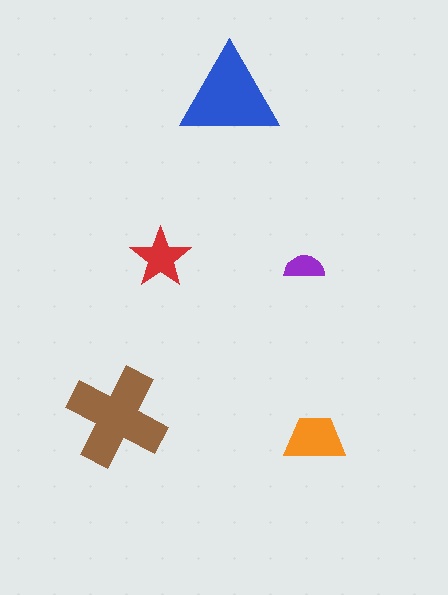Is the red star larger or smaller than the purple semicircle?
Larger.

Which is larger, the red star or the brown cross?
The brown cross.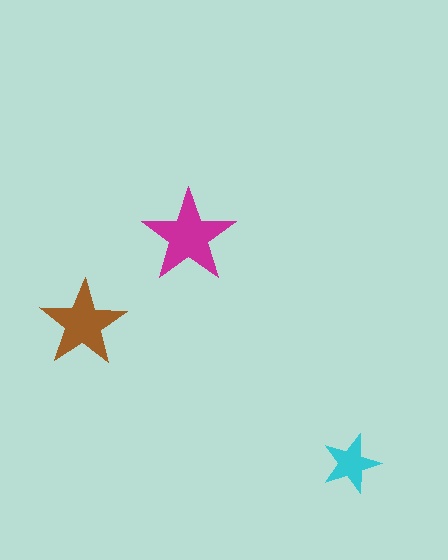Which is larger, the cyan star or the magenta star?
The magenta one.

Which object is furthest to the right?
The cyan star is rightmost.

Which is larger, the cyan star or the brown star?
The brown one.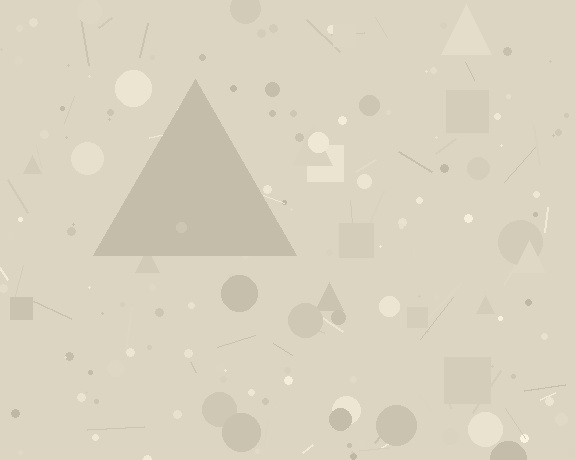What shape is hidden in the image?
A triangle is hidden in the image.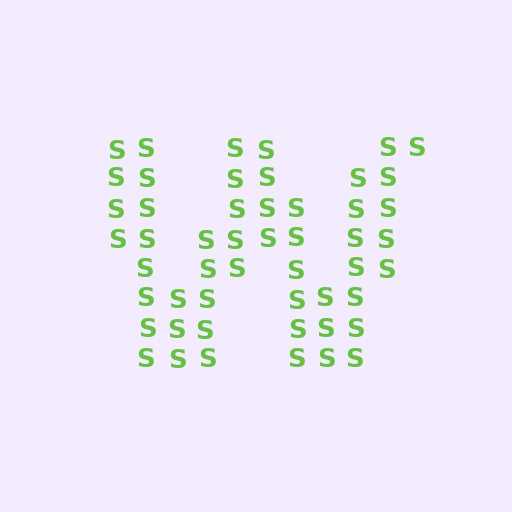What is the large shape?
The large shape is the letter W.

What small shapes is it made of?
It is made of small letter S's.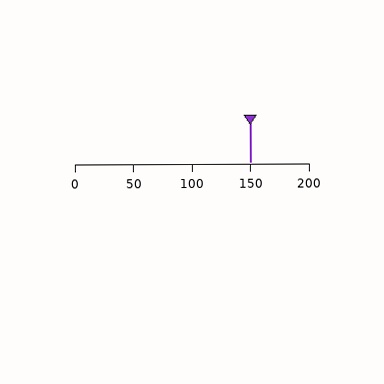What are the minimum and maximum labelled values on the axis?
The axis runs from 0 to 200.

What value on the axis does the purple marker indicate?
The marker indicates approximately 150.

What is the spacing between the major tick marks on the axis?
The major ticks are spaced 50 apart.